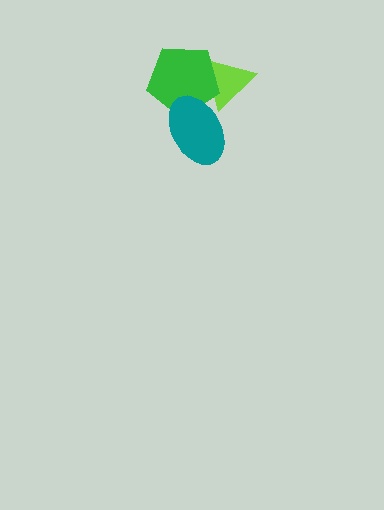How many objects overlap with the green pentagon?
2 objects overlap with the green pentagon.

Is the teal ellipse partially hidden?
No, no other shape covers it.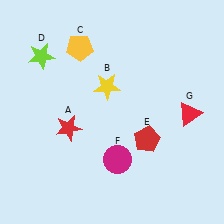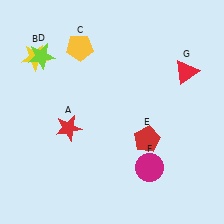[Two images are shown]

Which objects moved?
The objects that moved are: the yellow star (B), the magenta circle (F), the red triangle (G).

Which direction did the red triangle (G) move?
The red triangle (G) moved up.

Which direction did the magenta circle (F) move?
The magenta circle (F) moved right.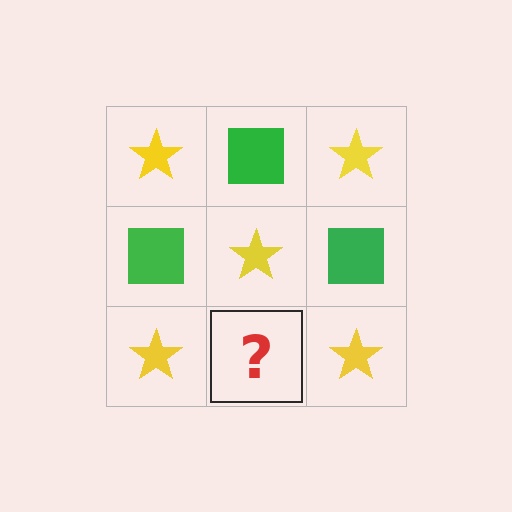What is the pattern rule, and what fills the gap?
The rule is that it alternates yellow star and green square in a checkerboard pattern. The gap should be filled with a green square.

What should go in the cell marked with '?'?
The missing cell should contain a green square.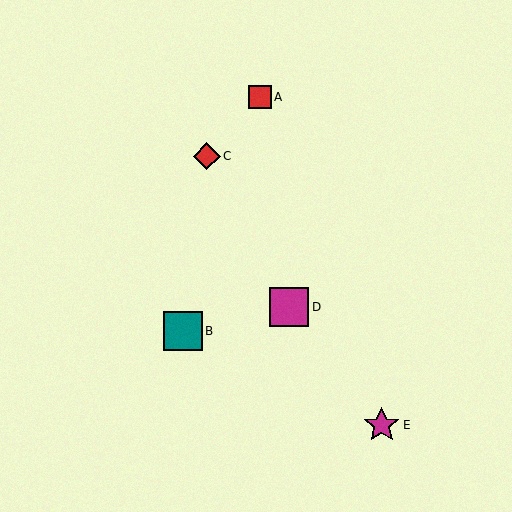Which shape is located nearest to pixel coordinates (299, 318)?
The magenta square (labeled D) at (289, 307) is nearest to that location.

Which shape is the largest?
The teal square (labeled B) is the largest.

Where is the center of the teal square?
The center of the teal square is at (183, 331).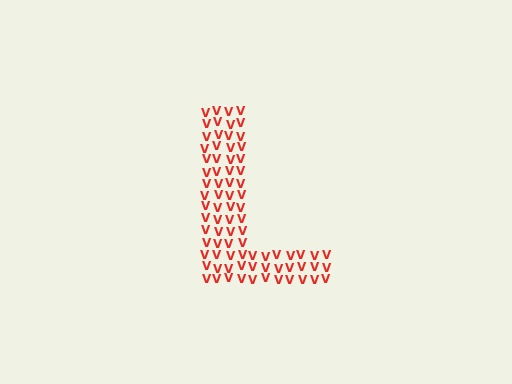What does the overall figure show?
The overall figure shows the letter L.